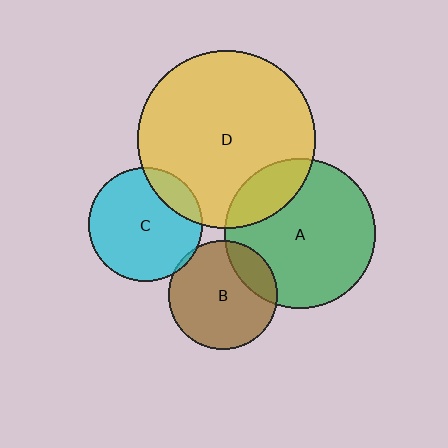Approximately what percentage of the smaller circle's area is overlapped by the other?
Approximately 20%.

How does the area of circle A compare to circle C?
Approximately 1.7 times.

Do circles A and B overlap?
Yes.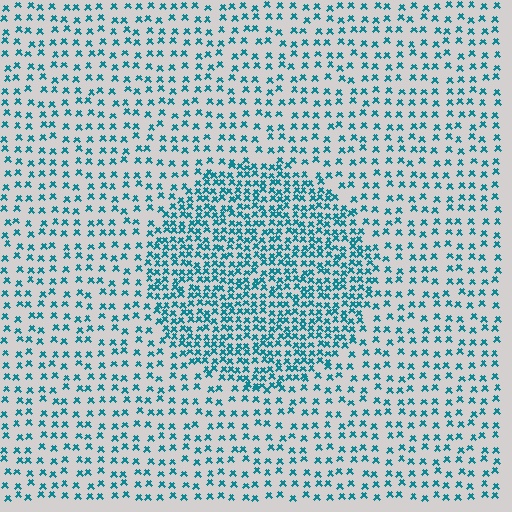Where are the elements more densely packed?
The elements are more densely packed inside the circle boundary.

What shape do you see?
I see a circle.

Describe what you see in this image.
The image contains small teal elements arranged at two different densities. A circle-shaped region is visible where the elements are more densely packed than the surrounding area.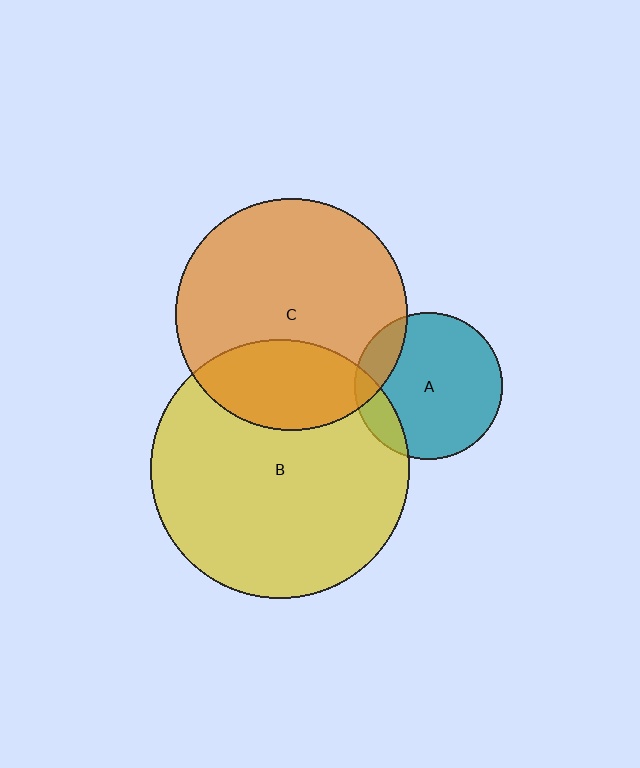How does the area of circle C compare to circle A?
Approximately 2.5 times.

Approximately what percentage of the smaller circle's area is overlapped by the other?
Approximately 15%.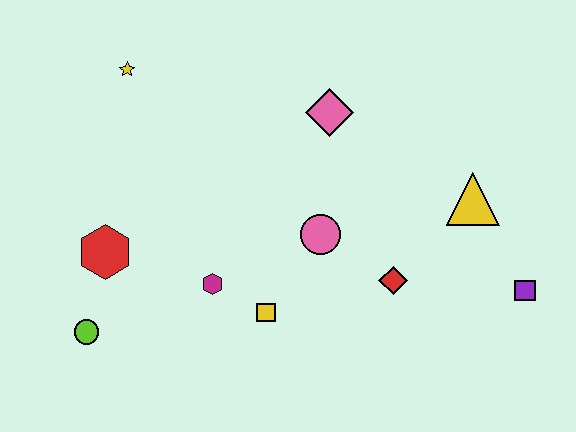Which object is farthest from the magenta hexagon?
The purple square is farthest from the magenta hexagon.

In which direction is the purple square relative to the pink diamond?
The purple square is to the right of the pink diamond.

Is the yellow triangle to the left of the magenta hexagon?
No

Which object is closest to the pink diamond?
The pink circle is closest to the pink diamond.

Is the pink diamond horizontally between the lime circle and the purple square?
Yes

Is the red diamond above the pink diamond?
No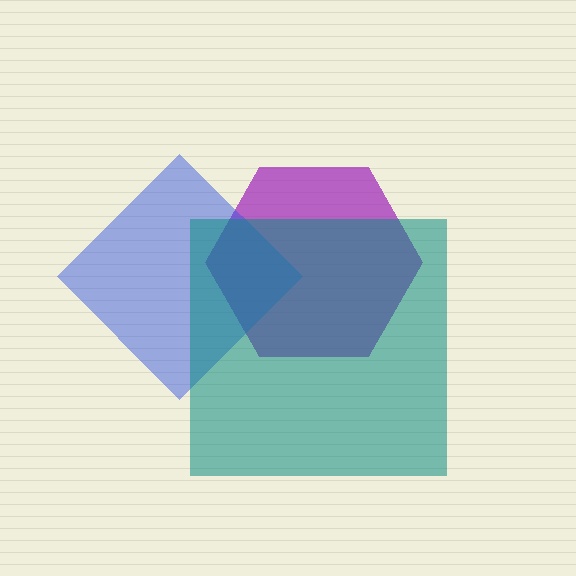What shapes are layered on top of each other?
The layered shapes are: a purple hexagon, a blue diamond, a teal square.